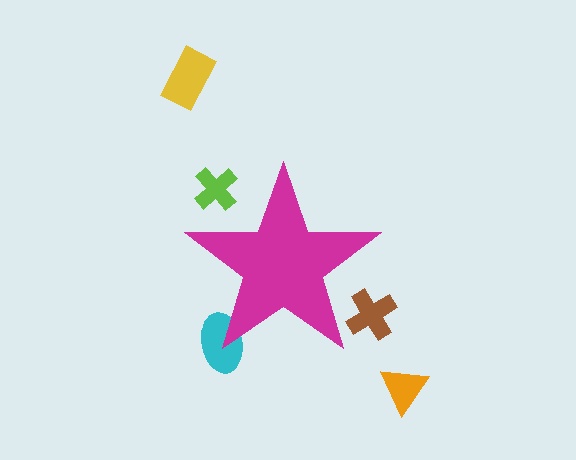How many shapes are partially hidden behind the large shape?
3 shapes are partially hidden.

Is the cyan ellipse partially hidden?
Yes, the cyan ellipse is partially hidden behind the magenta star.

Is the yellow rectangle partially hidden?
No, the yellow rectangle is fully visible.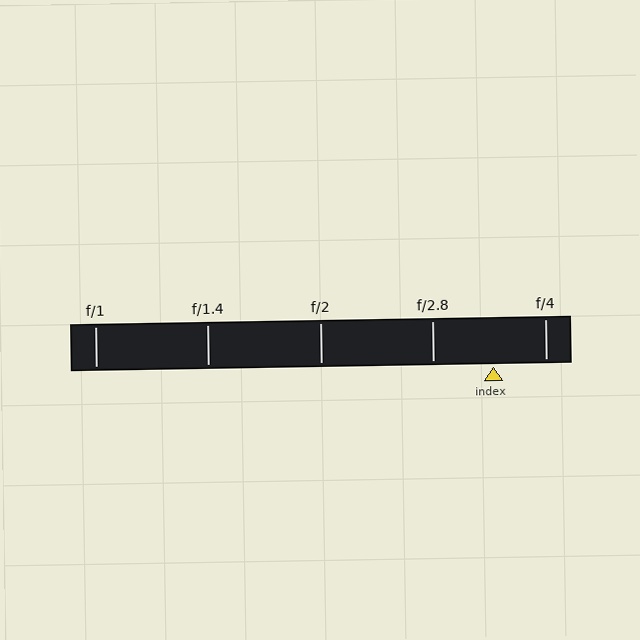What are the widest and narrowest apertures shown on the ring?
The widest aperture shown is f/1 and the narrowest is f/4.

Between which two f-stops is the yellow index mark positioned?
The index mark is between f/2.8 and f/4.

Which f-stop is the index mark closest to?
The index mark is closest to f/4.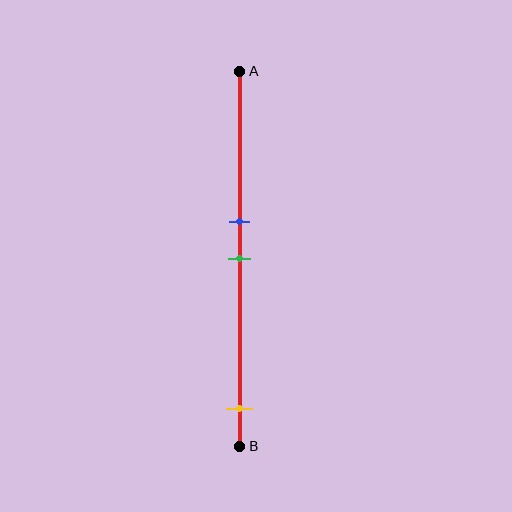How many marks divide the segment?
There are 3 marks dividing the segment.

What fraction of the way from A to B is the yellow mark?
The yellow mark is approximately 90% (0.9) of the way from A to B.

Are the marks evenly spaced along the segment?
No, the marks are not evenly spaced.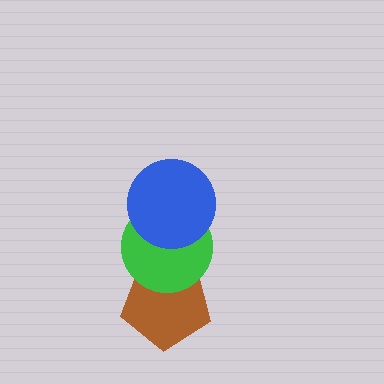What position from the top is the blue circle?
The blue circle is 1st from the top.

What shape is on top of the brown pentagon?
The green circle is on top of the brown pentagon.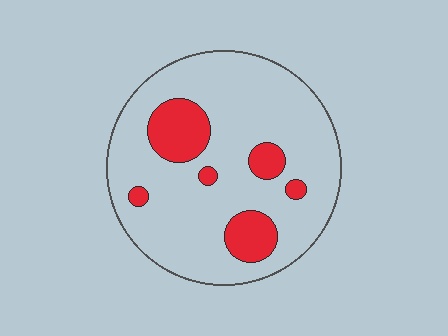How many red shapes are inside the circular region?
6.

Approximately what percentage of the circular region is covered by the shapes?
Approximately 15%.